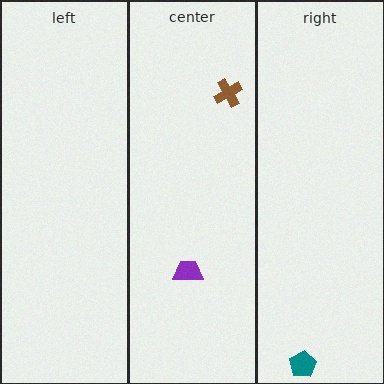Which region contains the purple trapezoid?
The center region.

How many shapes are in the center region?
2.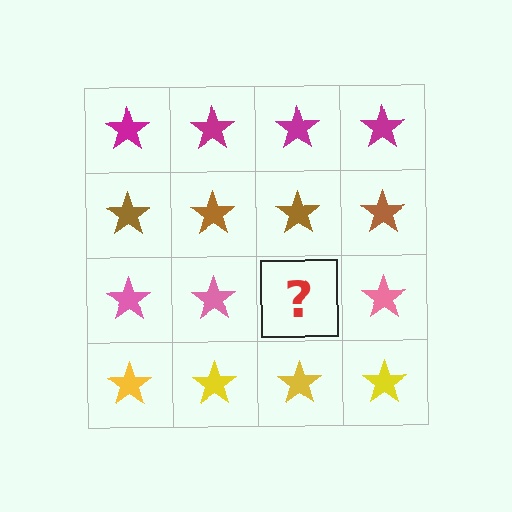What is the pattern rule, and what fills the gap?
The rule is that each row has a consistent color. The gap should be filled with a pink star.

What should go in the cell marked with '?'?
The missing cell should contain a pink star.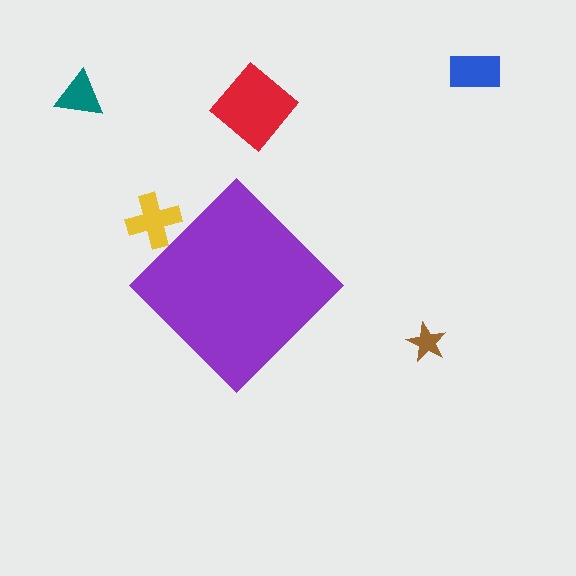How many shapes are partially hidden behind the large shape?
1 shape is partially hidden.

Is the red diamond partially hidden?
No, the red diamond is fully visible.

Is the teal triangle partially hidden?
No, the teal triangle is fully visible.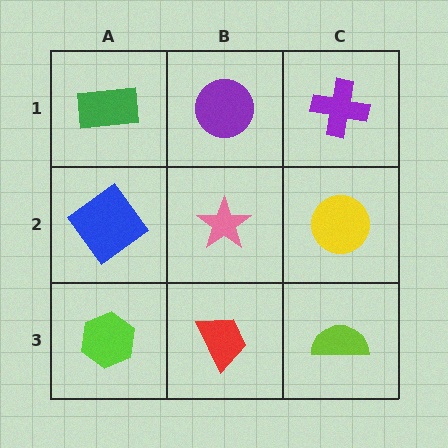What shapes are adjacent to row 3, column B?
A pink star (row 2, column B), a lime hexagon (row 3, column A), a lime semicircle (row 3, column C).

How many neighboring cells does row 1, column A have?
2.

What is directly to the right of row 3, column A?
A red trapezoid.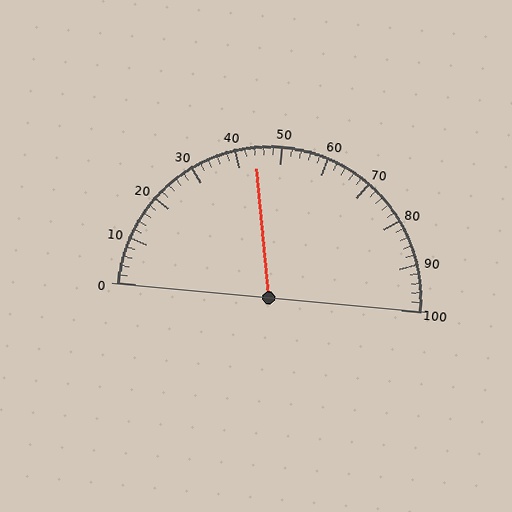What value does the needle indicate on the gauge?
The needle indicates approximately 44.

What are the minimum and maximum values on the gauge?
The gauge ranges from 0 to 100.